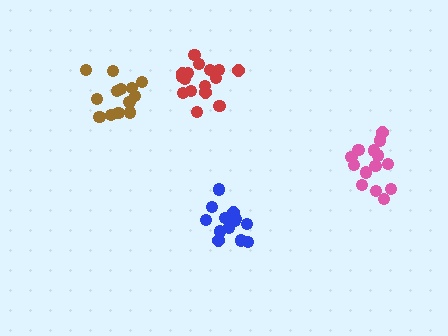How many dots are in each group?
Group 1: 16 dots, Group 2: 14 dots, Group 3: 13 dots, Group 4: 14 dots (57 total).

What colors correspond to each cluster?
The clusters are colored: red, pink, brown, blue.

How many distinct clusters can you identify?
There are 4 distinct clusters.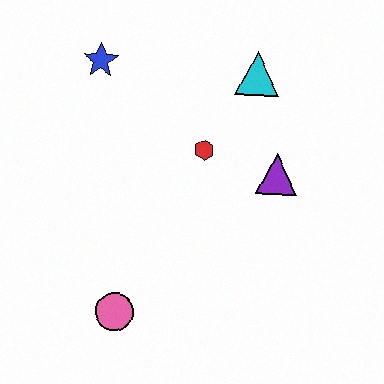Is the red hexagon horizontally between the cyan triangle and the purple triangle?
No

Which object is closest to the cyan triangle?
The red hexagon is closest to the cyan triangle.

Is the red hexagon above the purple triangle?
Yes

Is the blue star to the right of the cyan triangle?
No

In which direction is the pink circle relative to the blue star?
The pink circle is below the blue star.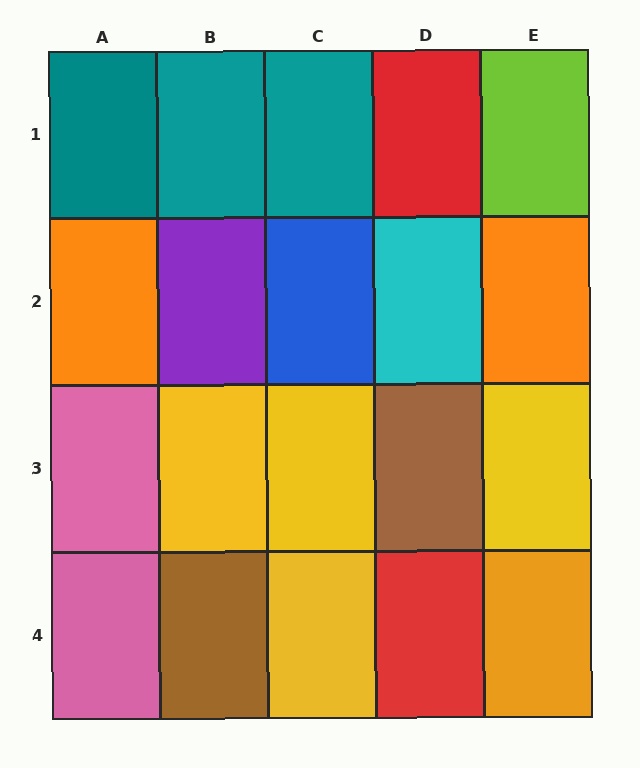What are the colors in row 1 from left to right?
Teal, teal, teal, red, lime.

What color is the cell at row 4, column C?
Yellow.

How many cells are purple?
1 cell is purple.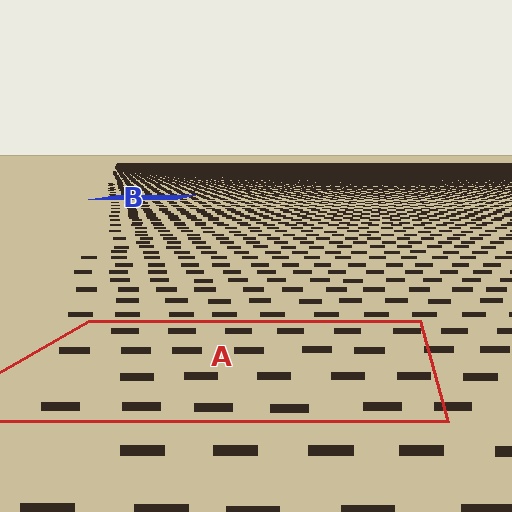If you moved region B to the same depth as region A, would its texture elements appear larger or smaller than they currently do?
They would appear larger. At a closer depth, the same texture elements are projected at a bigger on-screen size.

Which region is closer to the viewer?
Region A is closer. The texture elements there are larger and more spread out.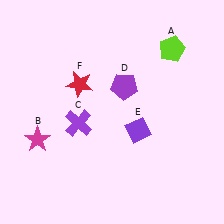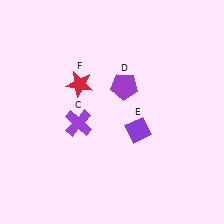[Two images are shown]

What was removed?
The lime pentagon (A), the magenta star (B) were removed in Image 2.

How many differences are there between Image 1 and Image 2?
There are 2 differences between the two images.